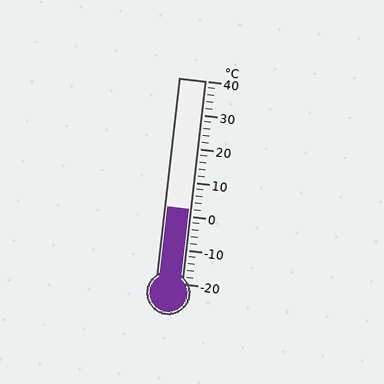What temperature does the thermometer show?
The thermometer shows approximately 2°C.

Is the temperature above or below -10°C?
The temperature is above -10°C.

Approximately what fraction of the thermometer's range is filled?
The thermometer is filled to approximately 35% of its range.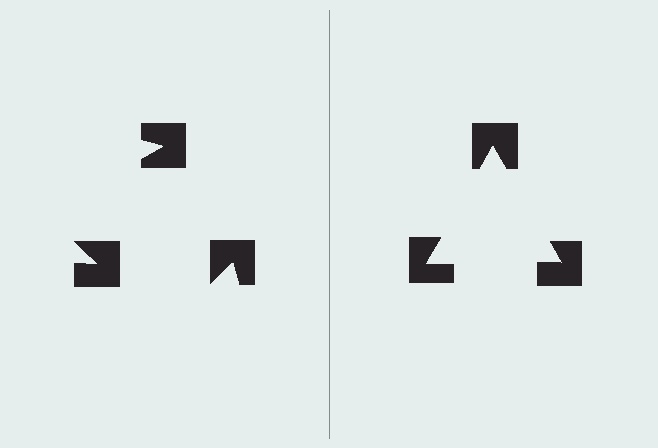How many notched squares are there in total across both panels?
6 — 3 on each side.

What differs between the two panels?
The notched squares are positioned identically on both sides; only the wedge orientations differ. On the right they align to a triangle; on the left they are misaligned.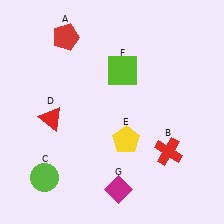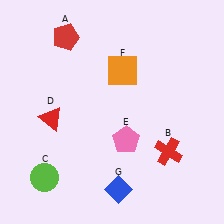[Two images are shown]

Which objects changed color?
E changed from yellow to pink. F changed from lime to orange. G changed from magenta to blue.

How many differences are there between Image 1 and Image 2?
There are 3 differences between the two images.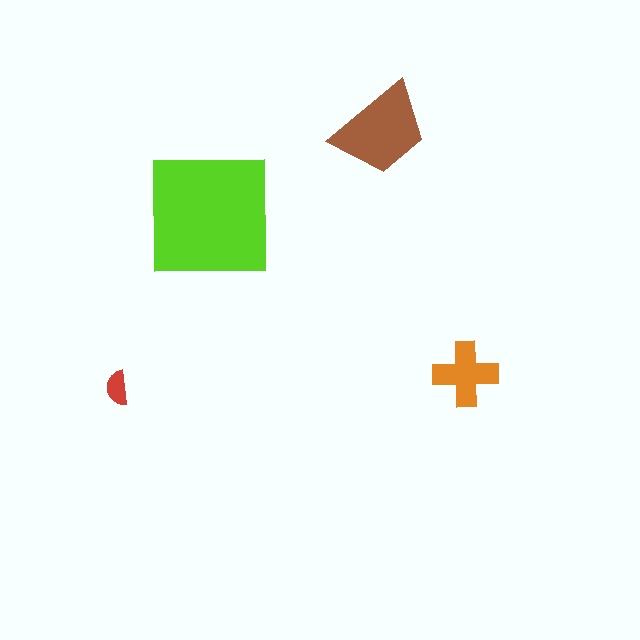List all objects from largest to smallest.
The lime square, the brown trapezoid, the orange cross, the red semicircle.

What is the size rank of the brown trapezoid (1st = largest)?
2nd.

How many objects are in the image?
There are 4 objects in the image.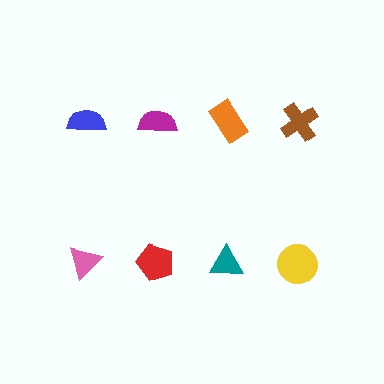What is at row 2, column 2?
A red pentagon.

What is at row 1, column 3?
An orange rectangle.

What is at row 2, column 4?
A yellow circle.